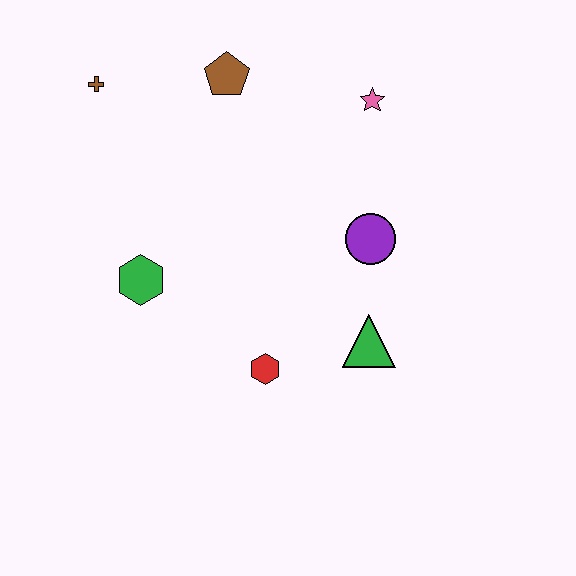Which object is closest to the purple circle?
The green triangle is closest to the purple circle.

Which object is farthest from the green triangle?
The brown cross is farthest from the green triangle.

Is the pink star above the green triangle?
Yes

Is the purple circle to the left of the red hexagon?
No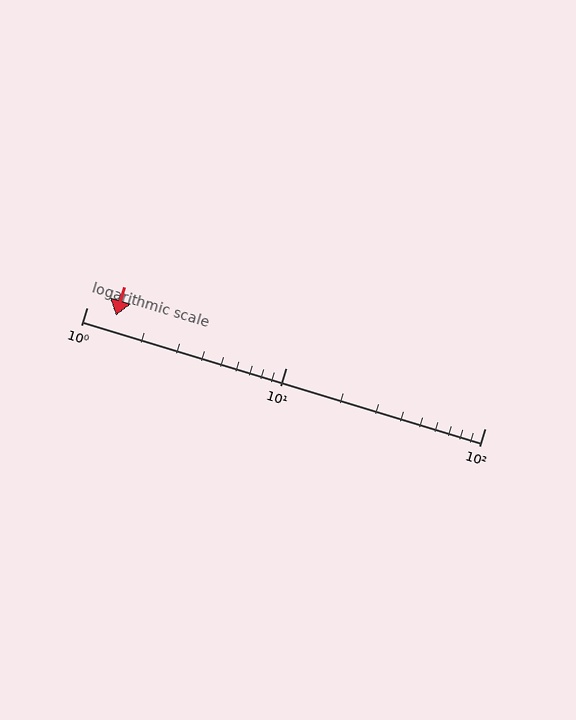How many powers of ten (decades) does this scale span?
The scale spans 2 decades, from 1 to 100.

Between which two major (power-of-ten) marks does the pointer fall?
The pointer is between 1 and 10.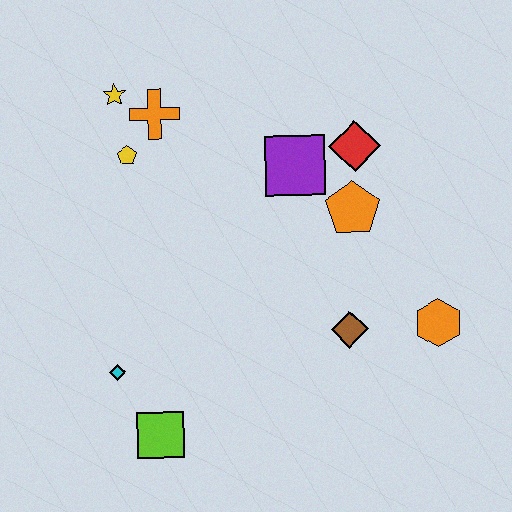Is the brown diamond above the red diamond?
No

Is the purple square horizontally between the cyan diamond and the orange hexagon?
Yes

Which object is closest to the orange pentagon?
The red diamond is closest to the orange pentagon.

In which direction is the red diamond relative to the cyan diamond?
The red diamond is to the right of the cyan diamond.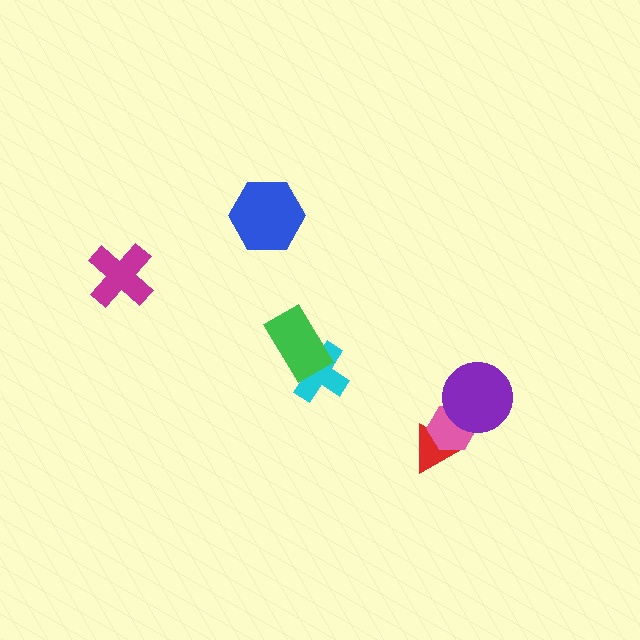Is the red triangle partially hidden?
Yes, it is partially covered by another shape.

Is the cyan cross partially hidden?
Yes, it is partially covered by another shape.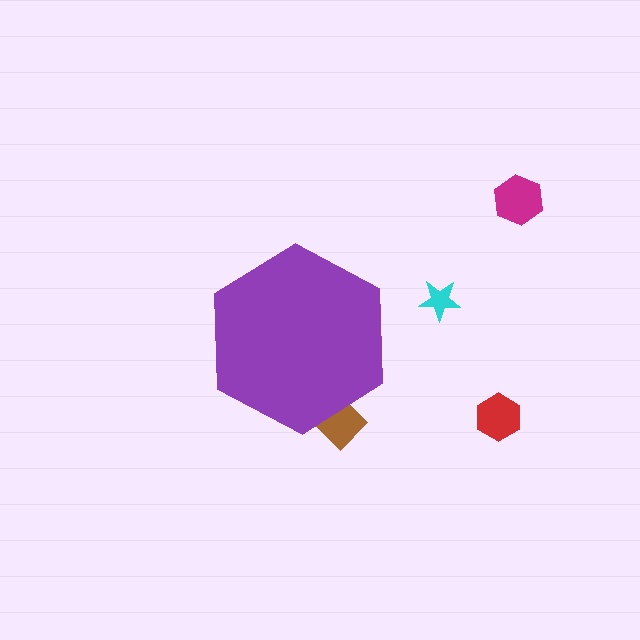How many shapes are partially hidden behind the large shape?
1 shape is partially hidden.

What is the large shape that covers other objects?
A purple hexagon.